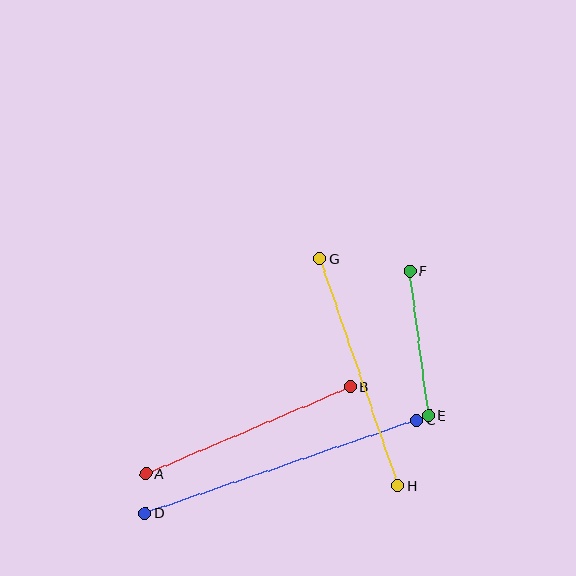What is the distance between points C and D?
The distance is approximately 287 pixels.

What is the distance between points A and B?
The distance is approximately 223 pixels.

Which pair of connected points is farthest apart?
Points C and D are farthest apart.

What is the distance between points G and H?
The distance is approximately 240 pixels.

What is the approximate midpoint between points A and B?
The midpoint is at approximately (248, 430) pixels.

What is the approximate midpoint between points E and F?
The midpoint is at approximately (419, 343) pixels.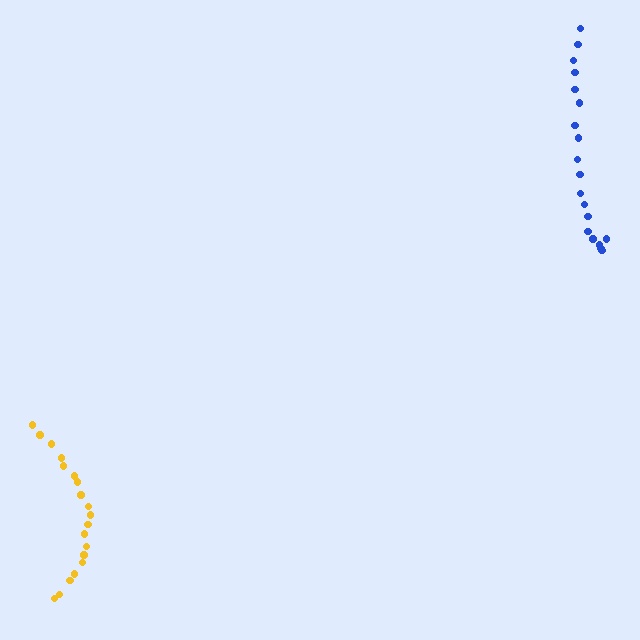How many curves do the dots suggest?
There are 2 distinct paths.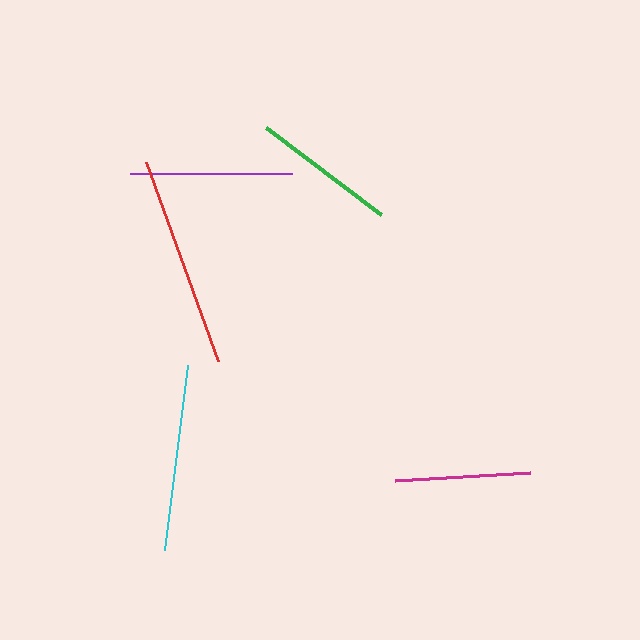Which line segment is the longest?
The red line is the longest at approximately 211 pixels.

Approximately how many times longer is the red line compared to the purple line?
The red line is approximately 1.3 times the length of the purple line.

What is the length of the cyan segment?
The cyan segment is approximately 186 pixels long.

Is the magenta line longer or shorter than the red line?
The red line is longer than the magenta line.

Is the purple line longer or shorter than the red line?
The red line is longer than the purple line.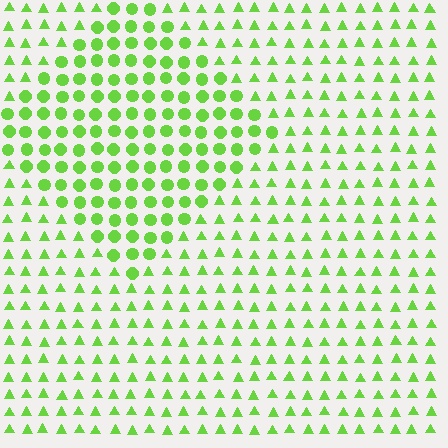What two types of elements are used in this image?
The image uses circles inside the diamond region and triangles outside it.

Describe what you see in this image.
The image is filled with small lime elements arranged in a uniform grid. A diamond-shaped region contains circles, while the surrounding area contains triangles. The boundary is defined purely by the change in element shape.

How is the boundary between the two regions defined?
The boundary is defined by a change in element shape: circles inside vs. triangles outside. All elements share the same color and spacing.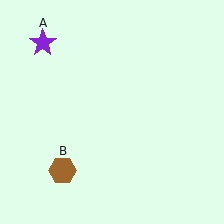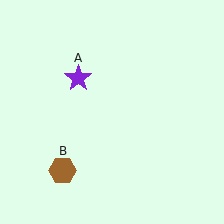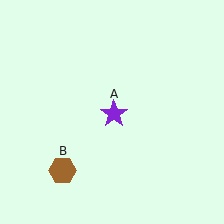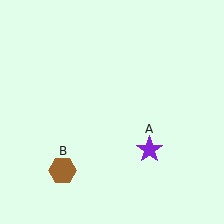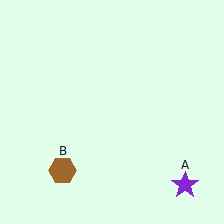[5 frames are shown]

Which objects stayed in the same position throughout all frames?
Brown hexagon (object B) remained stationary.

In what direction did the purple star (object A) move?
The purple star (object A) moved down and to the right.